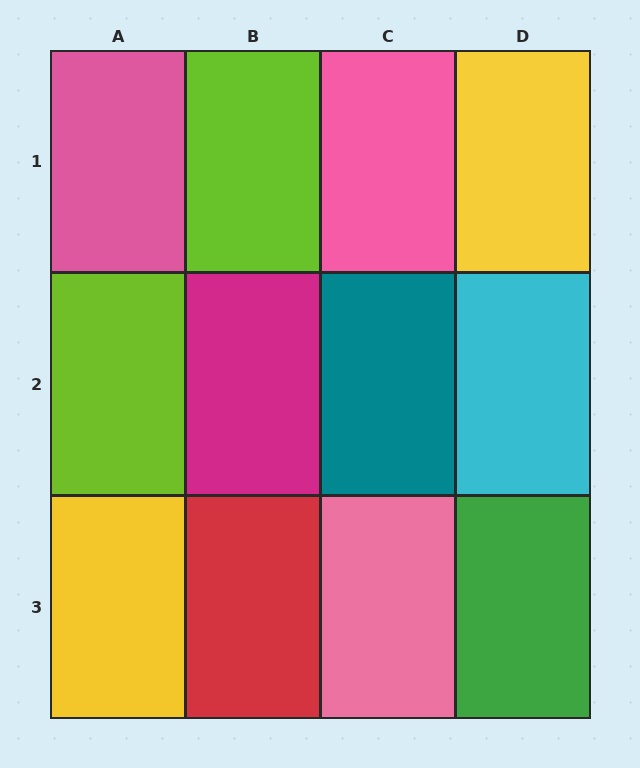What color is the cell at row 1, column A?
Pink.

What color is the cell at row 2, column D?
Cyan.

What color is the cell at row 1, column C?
Pink.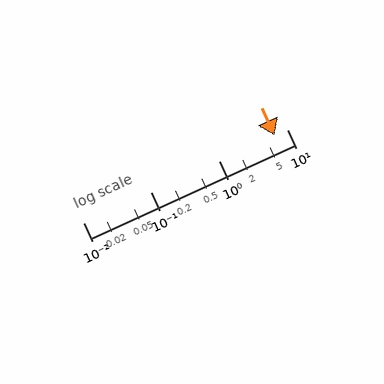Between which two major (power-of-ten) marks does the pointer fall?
The pointer is between 1 and 10.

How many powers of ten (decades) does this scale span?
The scale spans 3 decades, from 0.01 to 10.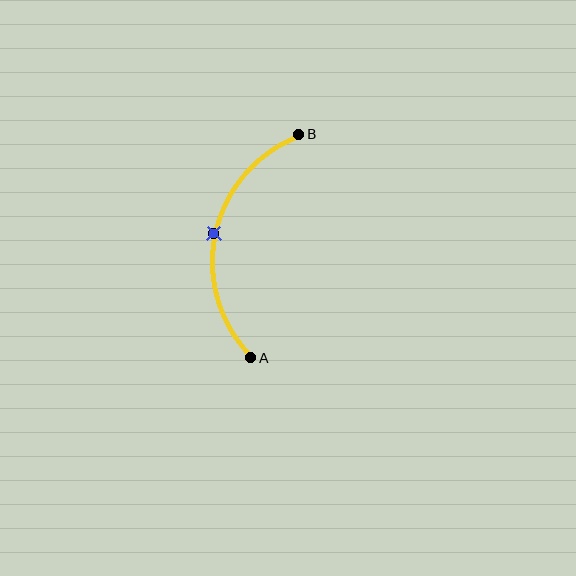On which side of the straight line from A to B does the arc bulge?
The arc bulges to the left of the straight line connecting A and B.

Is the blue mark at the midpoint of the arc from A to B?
Yes. The blue mark lies on the arc at equal arc-length from both A and B — it is the arc midpoint.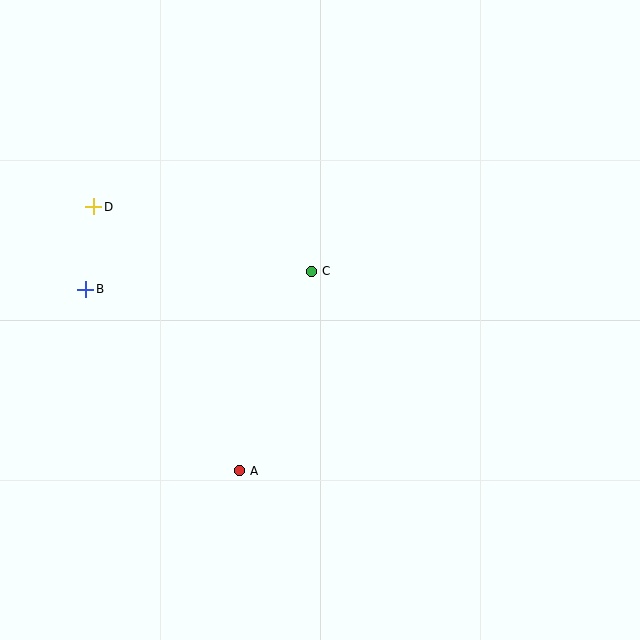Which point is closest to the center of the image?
Point C at (312, 271) is closest to the center.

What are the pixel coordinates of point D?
Point D is at (94, 207).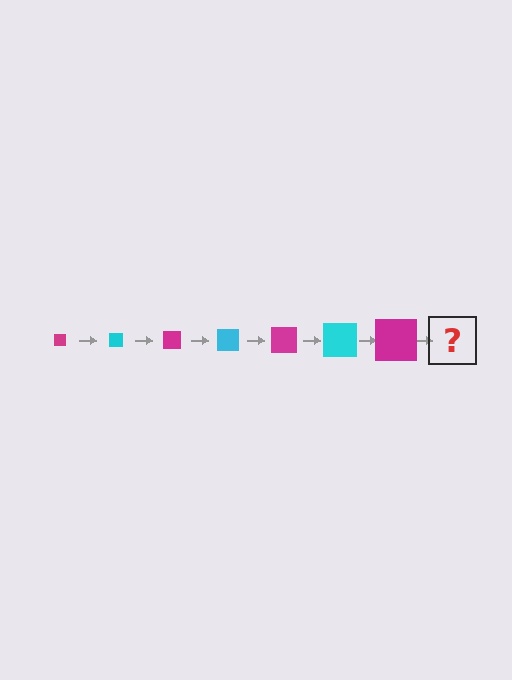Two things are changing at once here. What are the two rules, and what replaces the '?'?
The two rules are that the square grows larger each step and the color cycles through magenta and cyan. The '?' should be a cyan square, larger than the previous one.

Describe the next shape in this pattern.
It should be a cyan square, larger than the previous one.